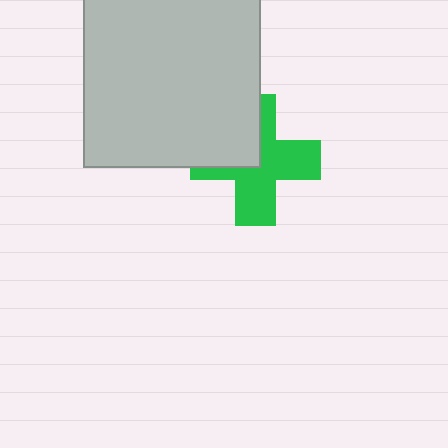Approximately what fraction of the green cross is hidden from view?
Roughly 36% of the green cross is hidden behind the light gray square.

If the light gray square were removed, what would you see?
You would see the complete green cross.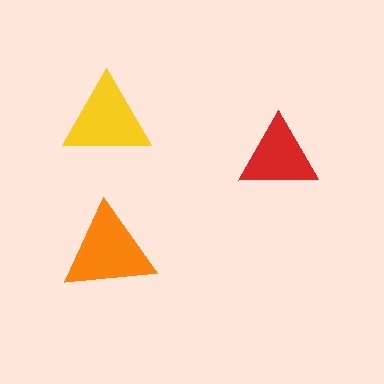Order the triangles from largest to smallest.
the orange one, the yellow one, the red one.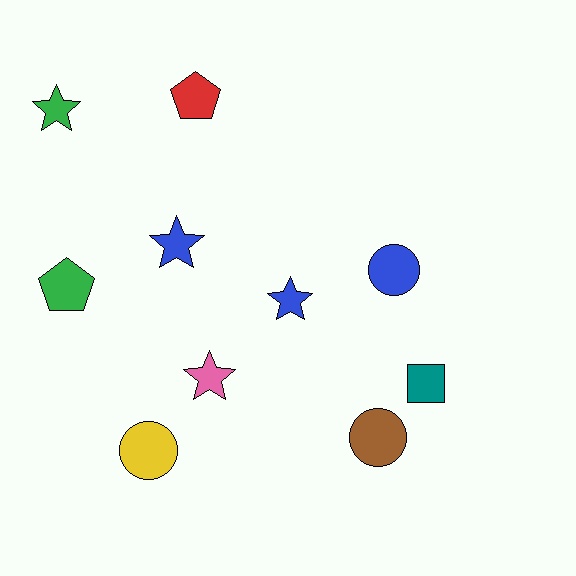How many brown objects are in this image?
There is 1 brown object.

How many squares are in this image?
There is 1 square.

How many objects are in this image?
There are 10 objects.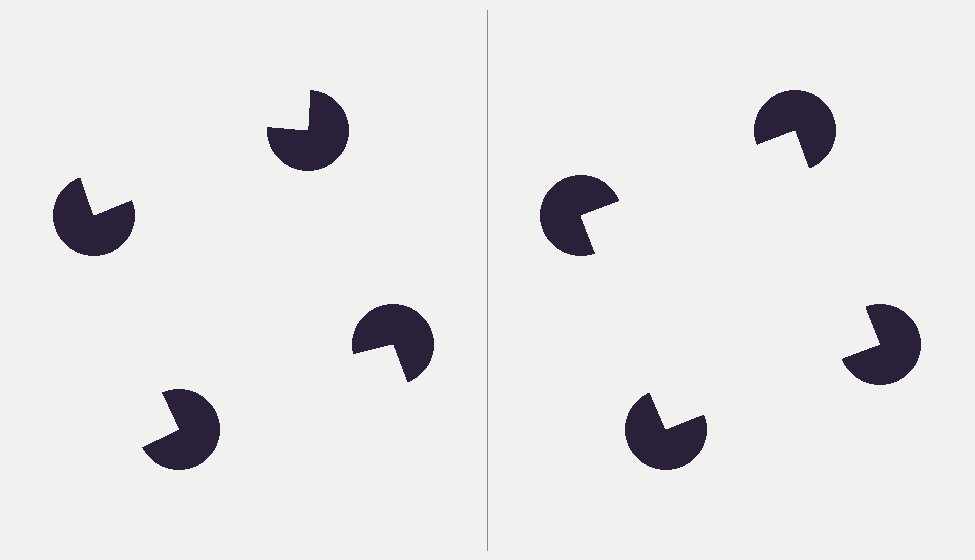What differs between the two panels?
The pac-man discs are positioned identically on both sides; only the wedge orientations differ. On the right they align to a square; on the left they are misaligned.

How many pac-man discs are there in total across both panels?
8 — 4 on each side.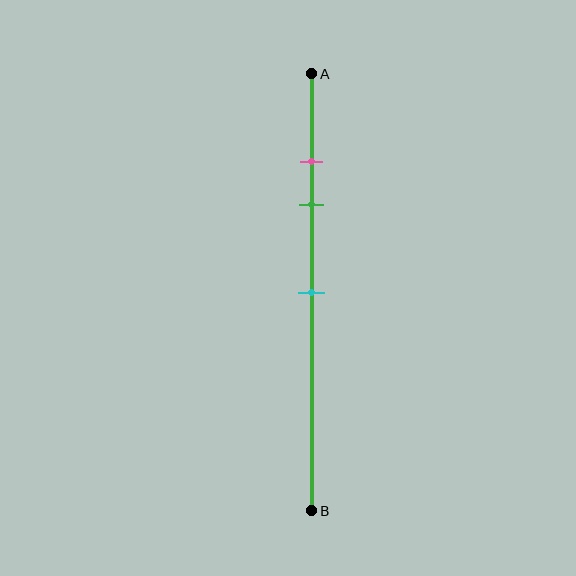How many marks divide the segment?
There are 3 marks dividing the segment.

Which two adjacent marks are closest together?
The pink and green marks are the closest adjacent pair.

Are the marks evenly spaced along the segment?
No, the marks are not evenly spaced.